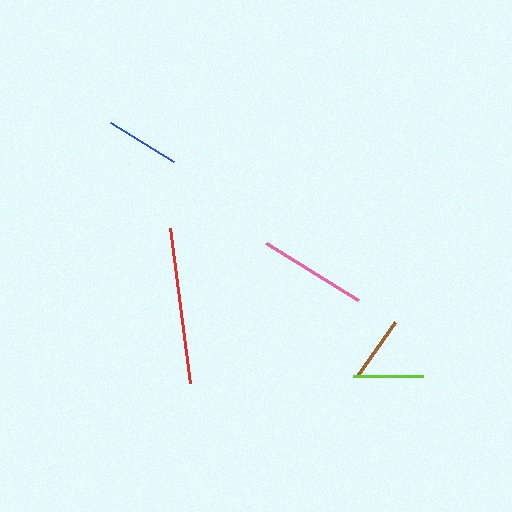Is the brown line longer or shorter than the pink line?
The pink line is longer than the brown line.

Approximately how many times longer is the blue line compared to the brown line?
The blue line is approximately 1.1 times the length of the brown line.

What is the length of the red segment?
The red segment is approximately 156 pixels long.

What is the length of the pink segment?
The pink segment is approximately 108 pixels long.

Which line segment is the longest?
The red line is the longest at approximately 156 pixels.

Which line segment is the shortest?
The brown line is the shortest at approximately 67 pixels.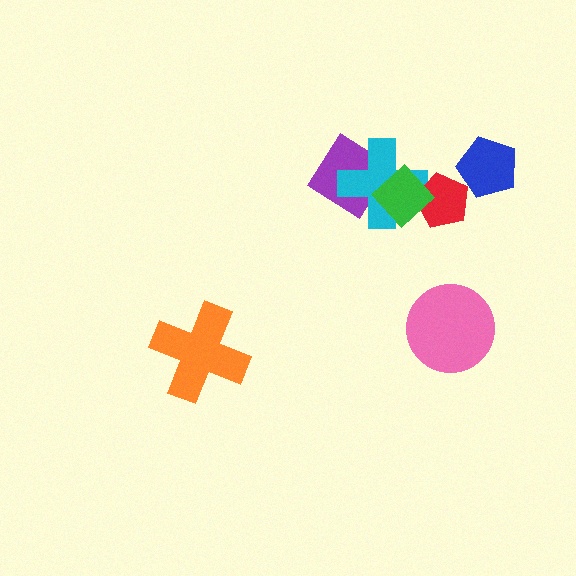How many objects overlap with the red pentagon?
2 objects overlap with the red pentagon.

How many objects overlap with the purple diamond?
1 object overlaps with the purple diamond.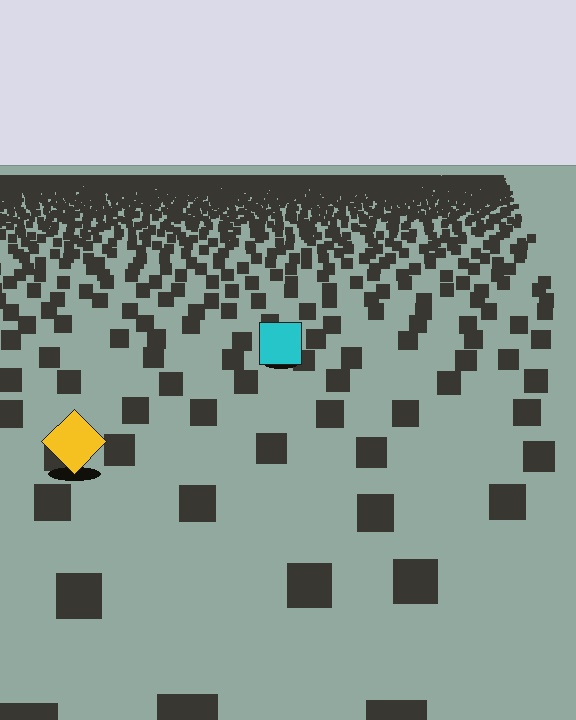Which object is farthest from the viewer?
The cyan square is farthest from the viewer. It appears smaller and the ground texture around it is denser.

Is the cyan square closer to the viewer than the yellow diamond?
No. The yellow diamond is closer — you can tell from the texture gradient: the ground texture is coarser near it.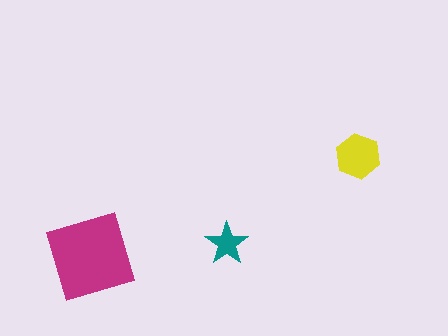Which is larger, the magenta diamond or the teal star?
The magenta diamond.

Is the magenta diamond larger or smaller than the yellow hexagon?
Larger.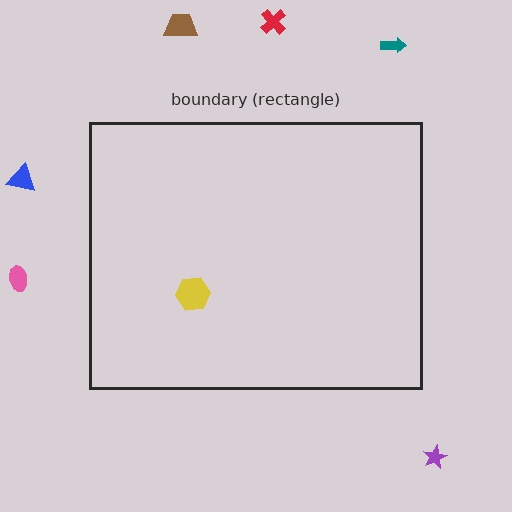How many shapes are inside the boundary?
1 inside, 6 outside.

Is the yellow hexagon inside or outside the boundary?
Inside.